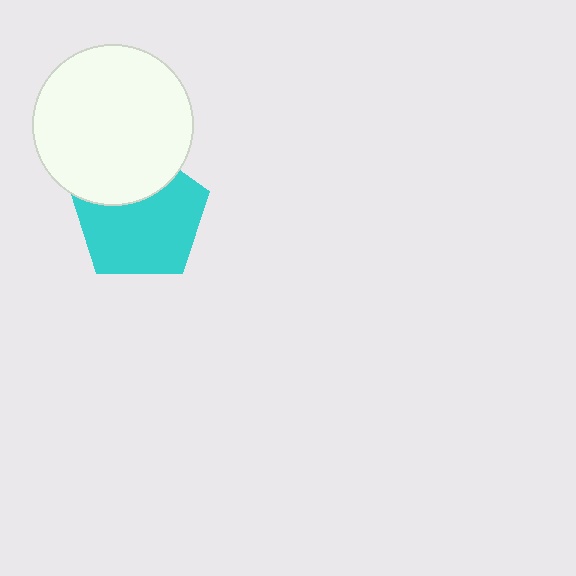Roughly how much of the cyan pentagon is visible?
Most of it is visible (roughly 70%).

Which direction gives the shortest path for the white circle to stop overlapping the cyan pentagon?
Moving up gives the shortest separation.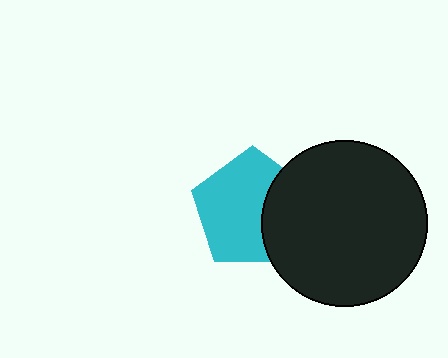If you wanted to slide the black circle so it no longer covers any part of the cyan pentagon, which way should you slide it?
Slide it right — that is the most direct way to separate the two shapes.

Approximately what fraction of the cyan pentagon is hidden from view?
Roughly 33% of the cyan pentagon is hidden behind the black circle.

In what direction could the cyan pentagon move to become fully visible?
The cyan pentagon could move left. That would shift it out from behind the black circle entirely.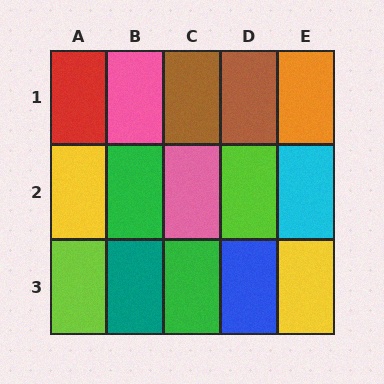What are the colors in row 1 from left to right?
Red, pink, brown, brown, orange.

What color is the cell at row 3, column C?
Green.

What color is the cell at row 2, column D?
Lime.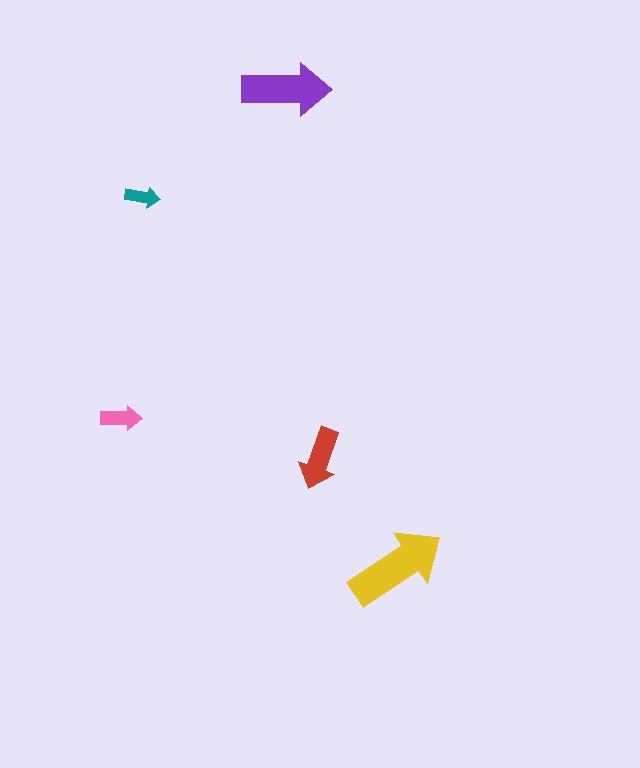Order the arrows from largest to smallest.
the yellow one, the purple one, the red one, the pink one, the teal one.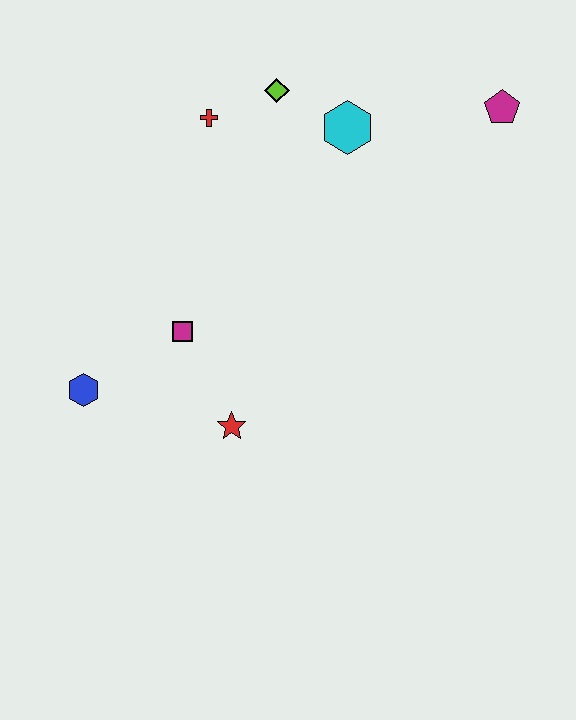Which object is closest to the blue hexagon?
The magenta square is closest to the blue hexagon.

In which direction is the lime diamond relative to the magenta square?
The lime diamond is above the magenta square.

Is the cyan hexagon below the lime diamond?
Yes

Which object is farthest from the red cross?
The red star is farthest from the red cross.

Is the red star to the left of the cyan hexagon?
Yes